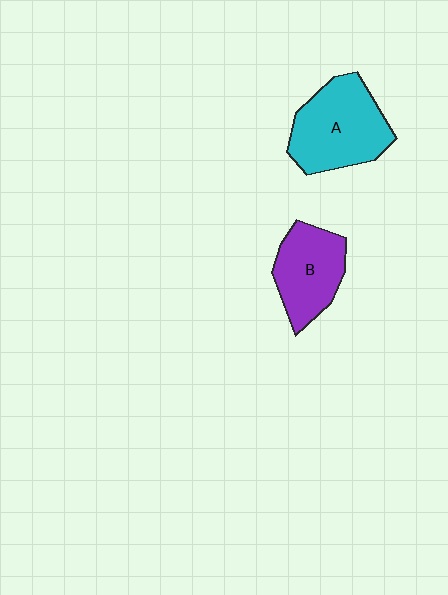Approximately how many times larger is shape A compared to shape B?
Approximately 1.3 times.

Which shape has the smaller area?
Shape B (purple).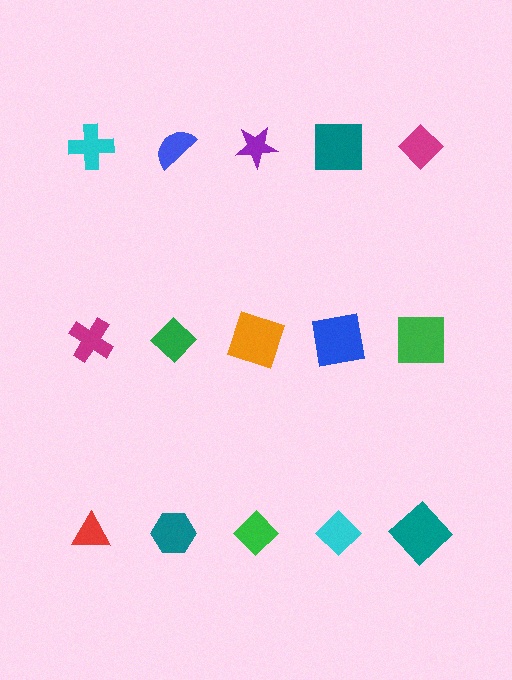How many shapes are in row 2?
5 shapes.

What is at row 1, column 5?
A magenta diamond.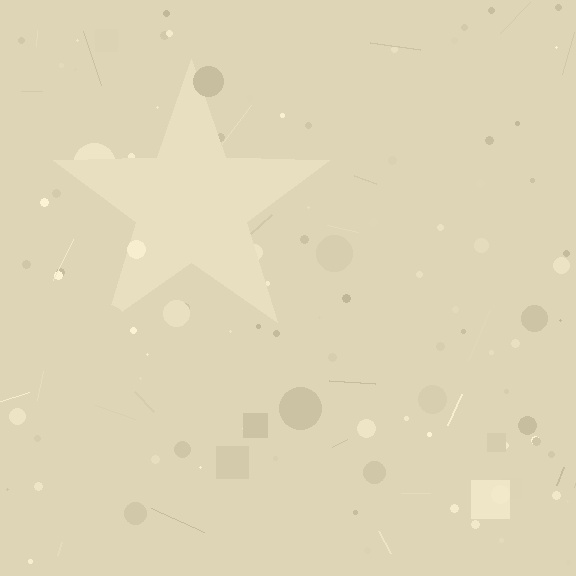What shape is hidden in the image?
A star is hidden in the image.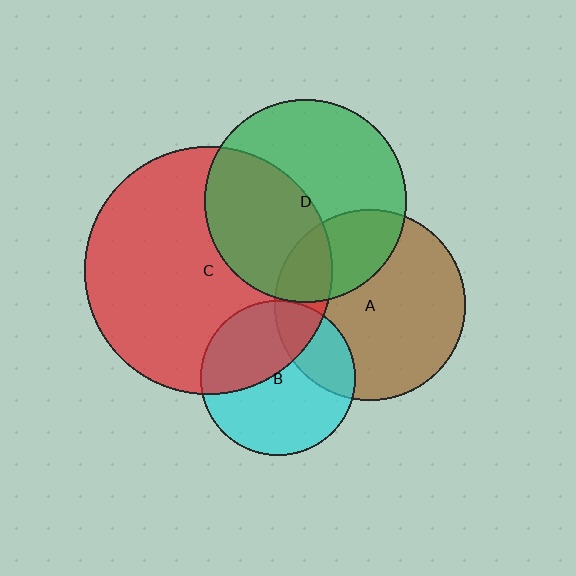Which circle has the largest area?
Circle C (red).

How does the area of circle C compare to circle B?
Approximately 2.6 times.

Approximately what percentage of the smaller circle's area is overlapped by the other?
Approximately 30%.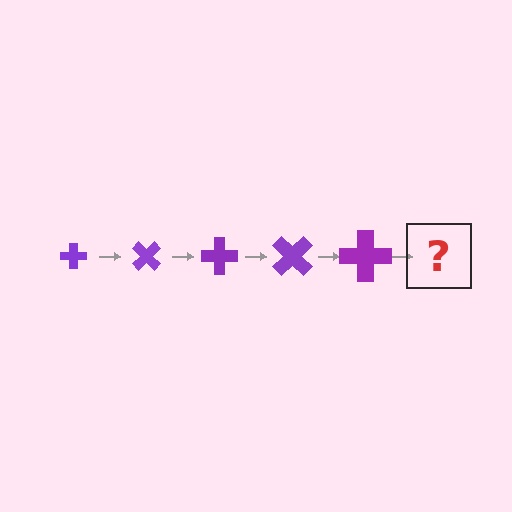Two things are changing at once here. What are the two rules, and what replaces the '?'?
The two rules are that the cross grows larger each step and it rotates 45 degrees each step. The '?' should be a cross, larger than the previous one and rotated 225 degrees from the start.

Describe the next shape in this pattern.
It should be a cross, larger than the previous one and rotated 225 degrees from the start.